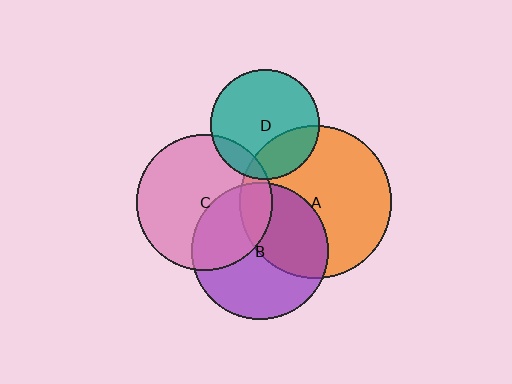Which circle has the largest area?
Circle A (orange).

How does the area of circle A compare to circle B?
Approximately 1.2 times.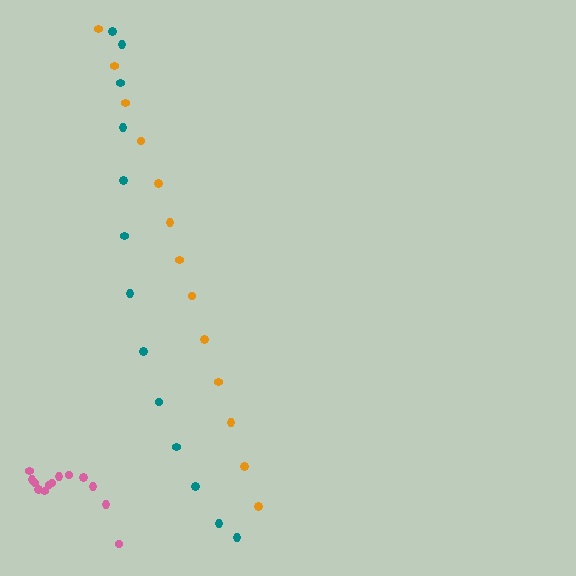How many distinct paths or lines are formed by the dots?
There are 3 distinct paths.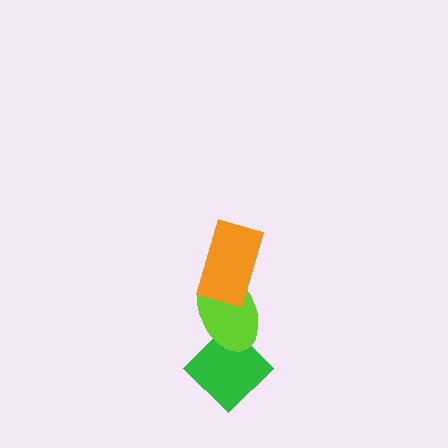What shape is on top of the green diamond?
The lime ellipse is on top of the green diamond.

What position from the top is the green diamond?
The green diamond is 3rd from the top.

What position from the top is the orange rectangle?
The orange rectangle is 1st from the top.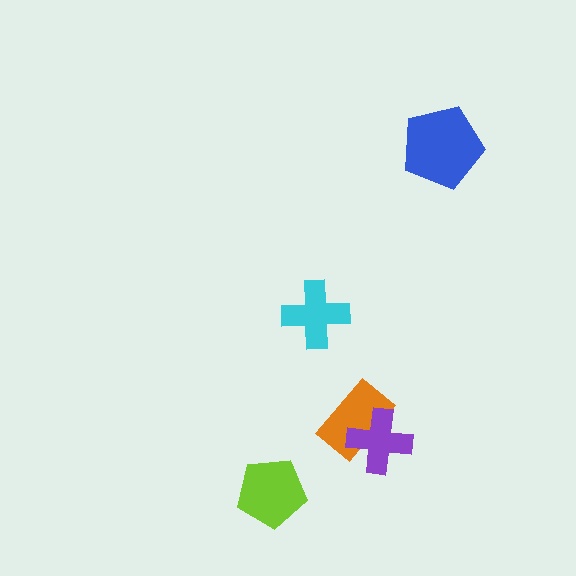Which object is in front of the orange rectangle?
The purple cross is in front of the orange rectangle.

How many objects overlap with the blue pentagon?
0 objects overlap with the blue pentagon.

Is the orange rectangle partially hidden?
Yes, it is partially covered by another shape.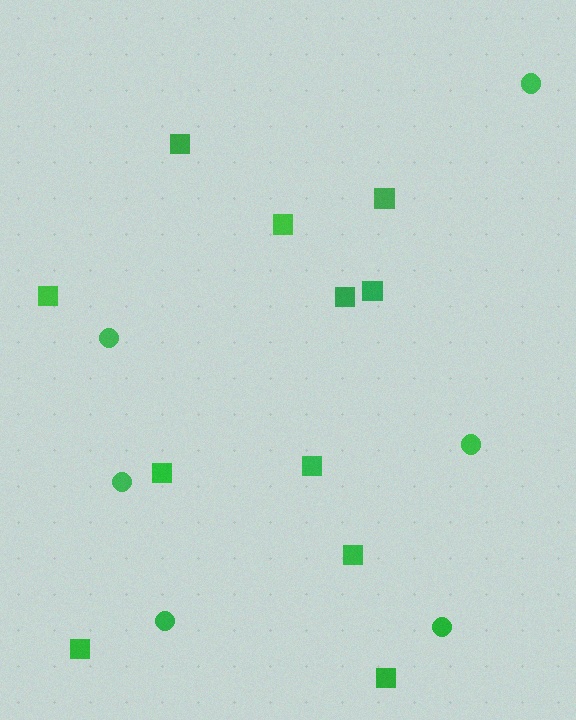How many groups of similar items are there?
There are 2 groups: one group of circles (6) and one group of squares (11).